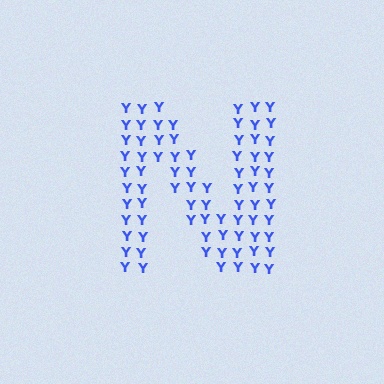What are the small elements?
The small elements are letter Y's.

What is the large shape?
The large shape is the letter N.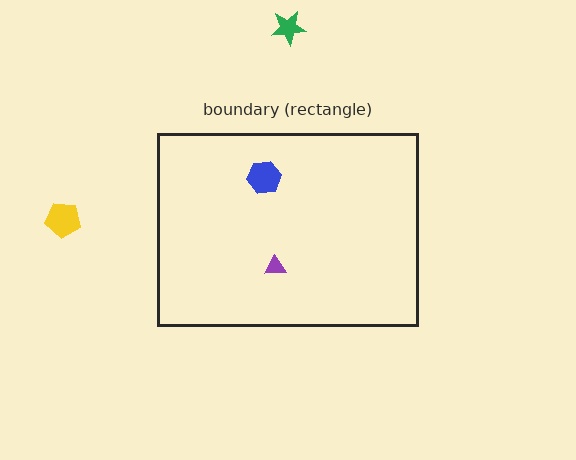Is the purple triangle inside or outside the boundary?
Inside.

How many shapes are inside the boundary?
2 inside, 2 outside.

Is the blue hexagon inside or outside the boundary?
Inside.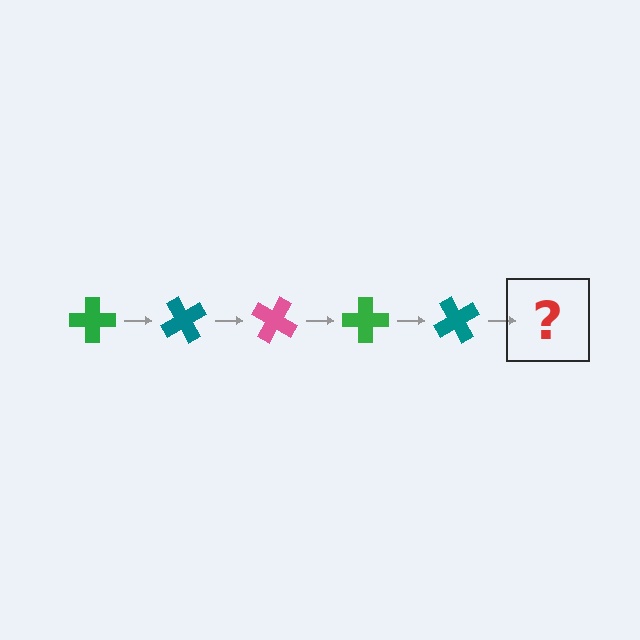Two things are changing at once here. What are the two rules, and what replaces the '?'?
The two rules are that it rotates 60 degrees each step and the color cycles through green, teal, and pink. The '?' should be a pink cross, rotated 300 degrees from the start.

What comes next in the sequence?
The next element should be a pink cross, rotated 300 degrees from the start.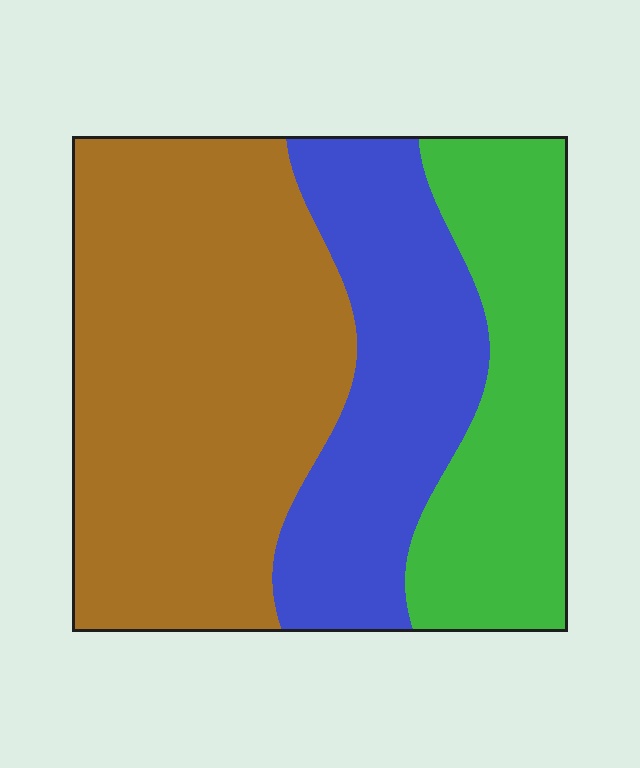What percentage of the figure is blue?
Blue takes up about one quarter (1/4) of the figure.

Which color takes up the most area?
Brown, at roughly 50%.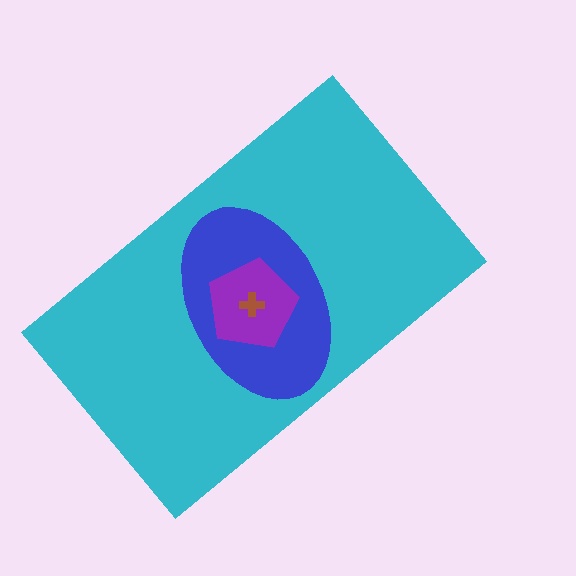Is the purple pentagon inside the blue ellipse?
Yes.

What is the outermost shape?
The cyan rectangle.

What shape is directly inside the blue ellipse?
The purple pentagon.